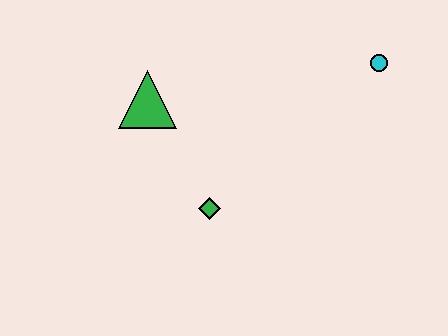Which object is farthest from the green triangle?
The cyan circle is farthest from the green triangle.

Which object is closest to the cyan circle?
The green diamond is closest to the cyan circle.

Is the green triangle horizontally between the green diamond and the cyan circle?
No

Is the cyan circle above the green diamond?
Yes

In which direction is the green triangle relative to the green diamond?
The green triangle is above the green diamond.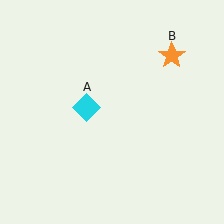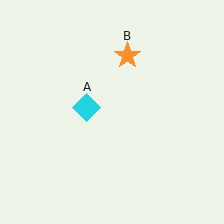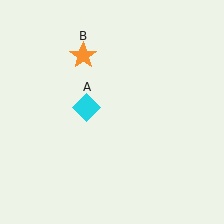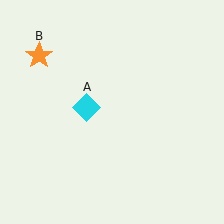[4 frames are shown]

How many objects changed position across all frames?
1 object changed position: orange star (object B).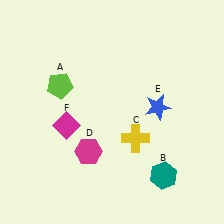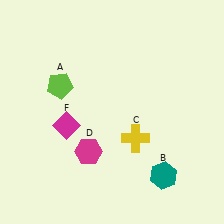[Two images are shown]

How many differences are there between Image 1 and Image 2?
There is 1 difference between the two images.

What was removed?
The blue star (E) was removed in Image 2.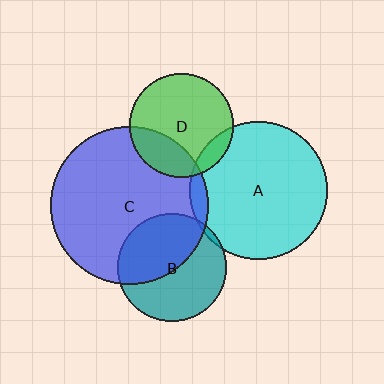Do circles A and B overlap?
Yes.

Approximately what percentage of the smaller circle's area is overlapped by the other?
Approximately 5%.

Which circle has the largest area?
Circle C (blue).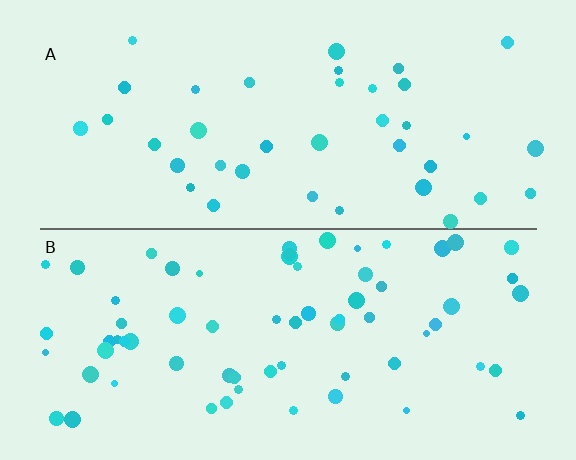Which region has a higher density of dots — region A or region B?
B (the bottom).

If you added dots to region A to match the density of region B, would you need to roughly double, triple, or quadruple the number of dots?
Approximately double.